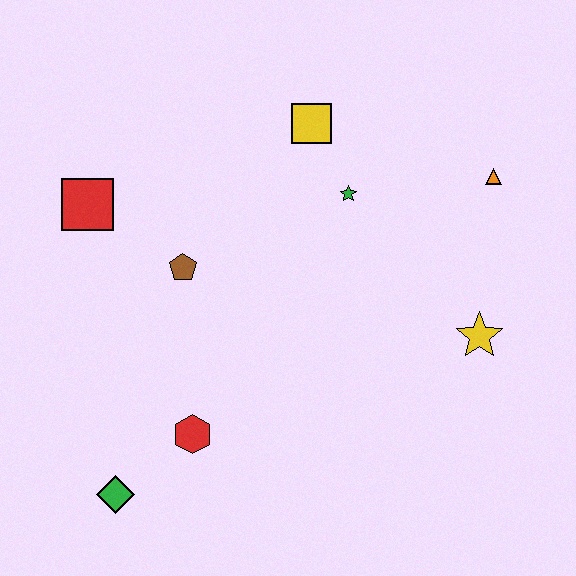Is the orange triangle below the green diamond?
No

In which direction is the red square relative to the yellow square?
The red square is to the left of the yellow square.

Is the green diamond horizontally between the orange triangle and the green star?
No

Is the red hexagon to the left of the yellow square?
Yes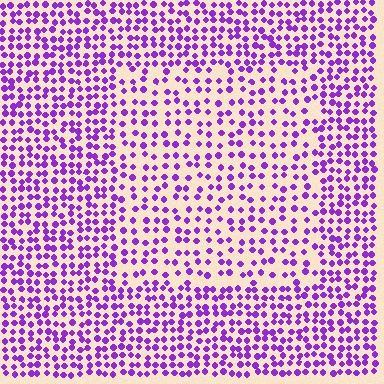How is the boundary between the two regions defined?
The boundary is defined by a change in element density (approximately 1.6x ratio). All elements are the same color, size, and shape.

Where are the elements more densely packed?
The elements are more densely packed outside the rectangle boundary.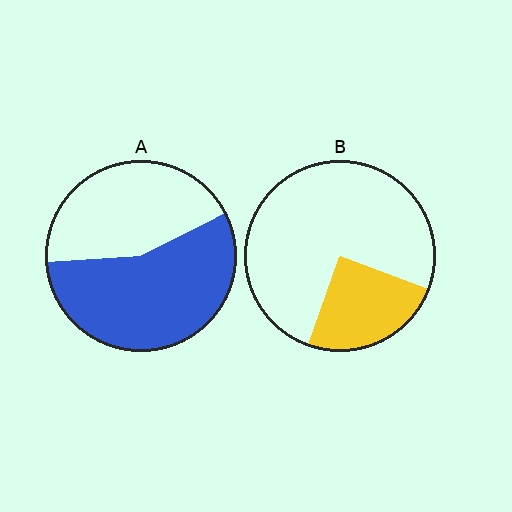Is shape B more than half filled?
No.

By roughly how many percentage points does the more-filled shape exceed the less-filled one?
By roughly 30 percentage points (A over B).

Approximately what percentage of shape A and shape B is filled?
A is approximately 55% and B is approximately 25%.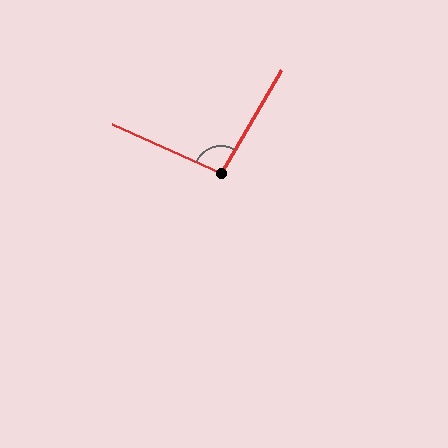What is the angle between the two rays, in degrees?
Approximately 96 degrees.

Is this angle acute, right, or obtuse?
It is obtuse.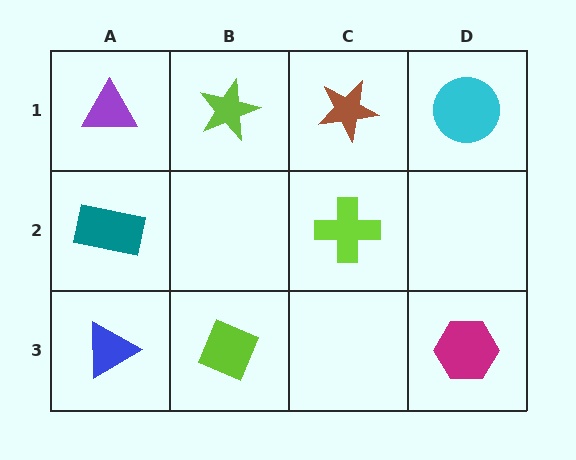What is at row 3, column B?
A lime diamond.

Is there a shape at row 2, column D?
No, that cell is empty.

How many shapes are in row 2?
2 shapes.